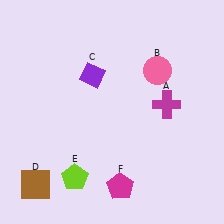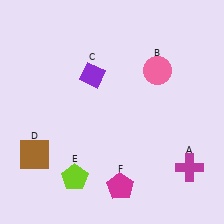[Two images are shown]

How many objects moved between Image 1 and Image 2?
2 objects moved between the two images.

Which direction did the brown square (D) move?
The brown square (D) moved up.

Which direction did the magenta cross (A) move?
The magenta cross (A) moved down.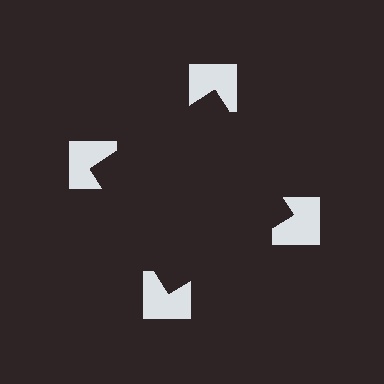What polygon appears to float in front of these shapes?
An illusory square — its edges are inferred from the aligned wedge cuts in the notched squares, not physically drawn.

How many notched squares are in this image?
There are 4 — one at each vertex of the illusory square.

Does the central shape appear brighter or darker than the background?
It typically appears slightly darker than the background, even though no actual brightness change is drawn.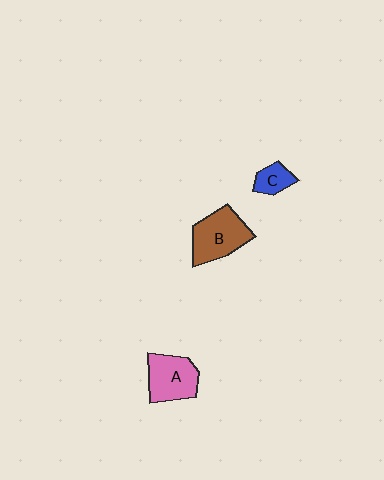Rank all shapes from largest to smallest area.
From largest to smallest: B (brown), A (pink), C (blue).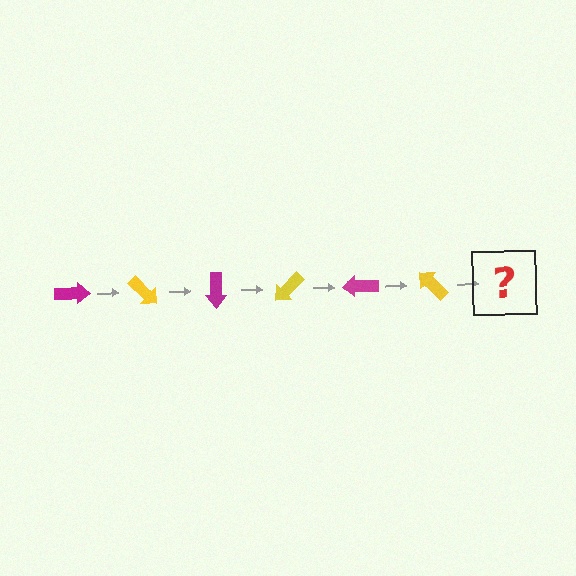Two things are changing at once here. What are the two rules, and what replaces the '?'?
The two rules are that it rotates 45 degrees each step and the color cycles through magenta and yellow. The '?' should be a magenta arrow, rotated 270 degrees from the start.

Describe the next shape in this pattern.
It should be a magenta arrow, rotated 270 degrees from the start.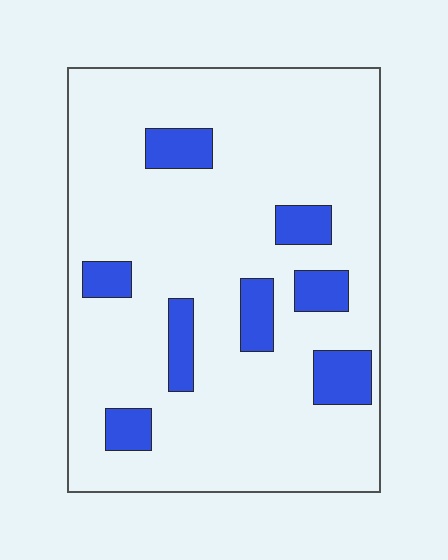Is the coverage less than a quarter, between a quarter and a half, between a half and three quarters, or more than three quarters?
Less than a quarter.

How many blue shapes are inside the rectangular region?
8.